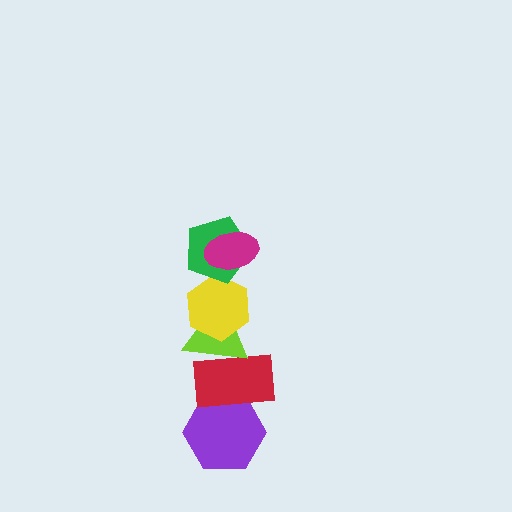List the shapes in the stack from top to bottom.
From top to bottom: the magenta ellipse, the green pentagon, the yellow hexagon, the lime triangle, the red rectangle, the purple hexagon.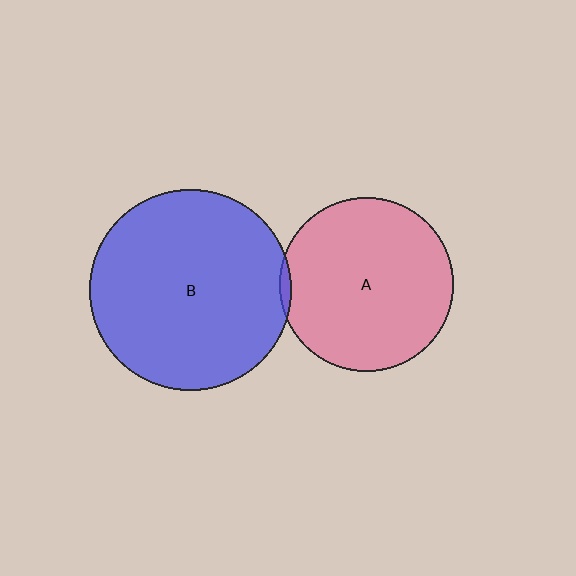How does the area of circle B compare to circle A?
Approximately 1.3 times.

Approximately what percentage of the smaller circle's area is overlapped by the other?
Approximately 5%.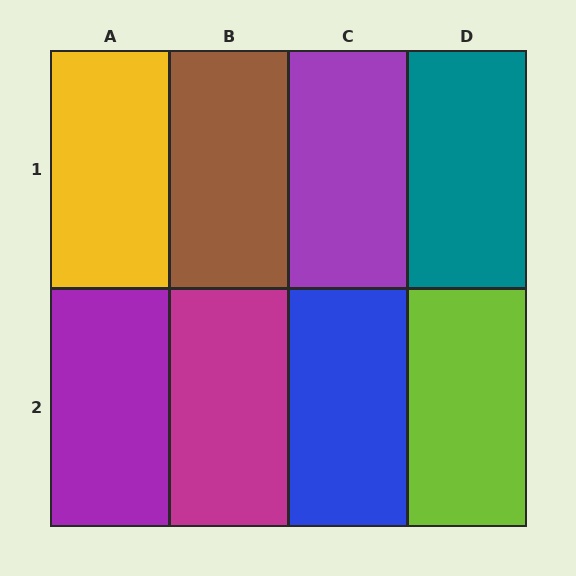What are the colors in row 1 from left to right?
Yellow, brown, purple, teal.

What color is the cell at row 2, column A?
Purple.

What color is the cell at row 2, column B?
Magenta.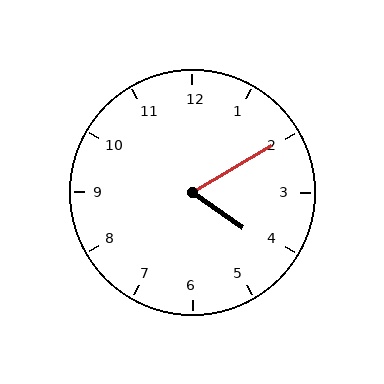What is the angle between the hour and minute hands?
Approximately 65 degrees.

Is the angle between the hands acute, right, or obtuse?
It is acute.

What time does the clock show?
4:10.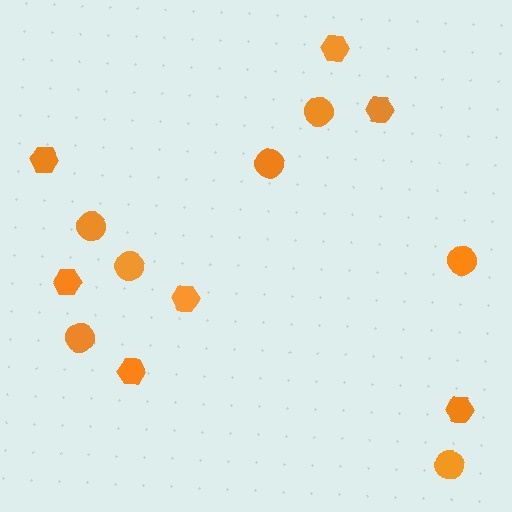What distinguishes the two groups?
There are 2 groups: one group of circles (7) and one group of hexagons (7).